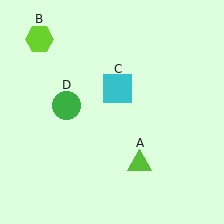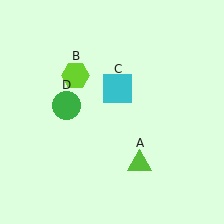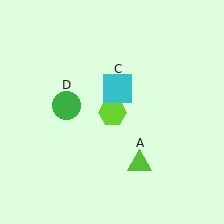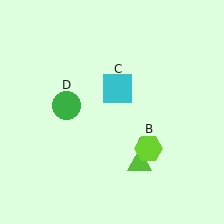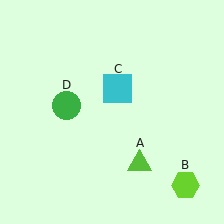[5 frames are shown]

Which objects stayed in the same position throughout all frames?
Lime triangle (object A) and cyan square (object C) and green circle (object D) remained stationary.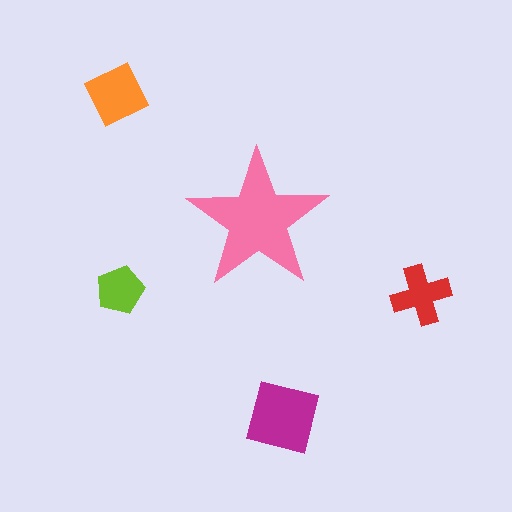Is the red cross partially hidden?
No, the red cross is fully visible.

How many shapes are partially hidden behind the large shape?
0 shapes are partially hidden.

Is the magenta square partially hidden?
No, the magenta square is fully visible.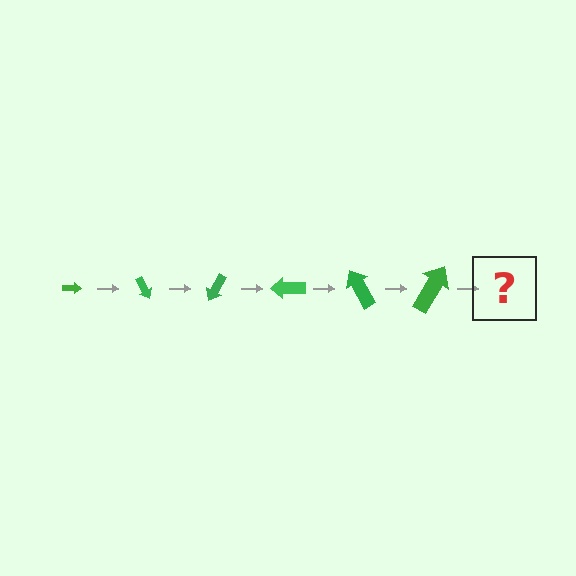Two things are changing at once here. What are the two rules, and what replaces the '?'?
The two rules are that the arrow grows larger each step and it rotates 60 degrees each step. The '?' should be an arrow, larger than the previous one and rotated 360 degrees from the start.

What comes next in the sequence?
The next element should be an arrow, larger than the previous one and rotated 360 degrees from the start.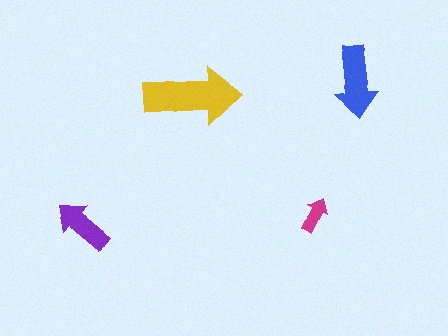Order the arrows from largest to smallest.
the yellow one, the blue one, the purple one, the magenta one.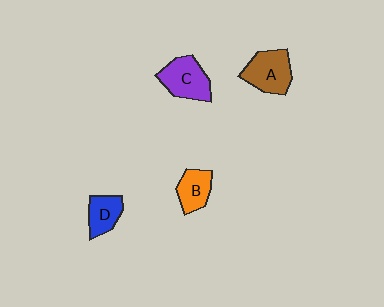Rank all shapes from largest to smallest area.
From largest to smallest: A (brown), C (purple), B (orange), D (blue).